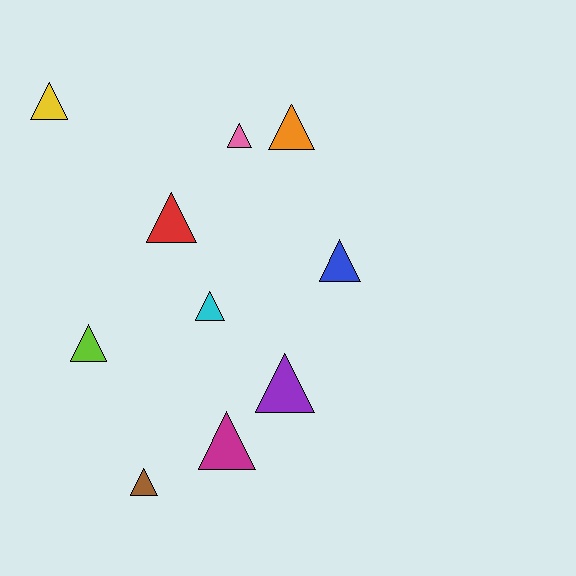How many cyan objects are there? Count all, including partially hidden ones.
There is 1 cyan object.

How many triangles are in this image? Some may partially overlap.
There are 10 triangles.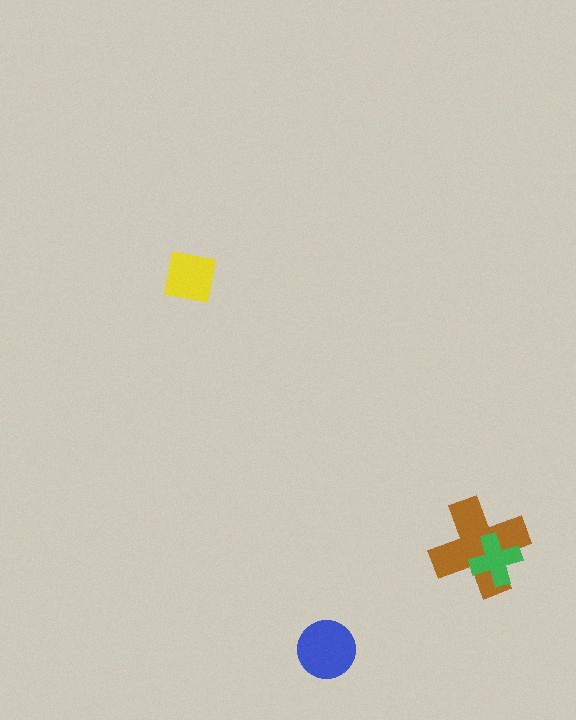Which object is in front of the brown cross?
The green cross is in front of the brown cross.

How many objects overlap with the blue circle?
0 objects overlap with the blue circle.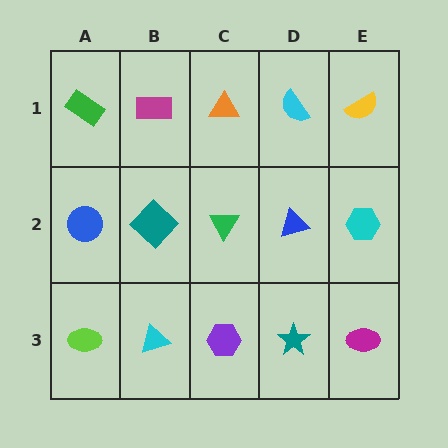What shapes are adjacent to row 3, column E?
A cyan hexagon (row 2, column E), a teal star (row 3, column D).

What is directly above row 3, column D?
A blue triangle.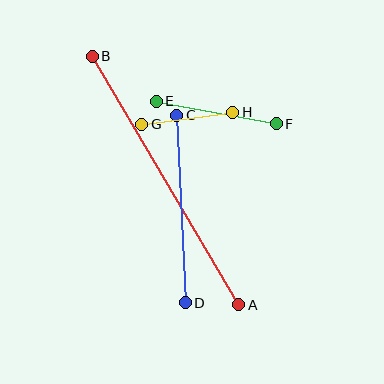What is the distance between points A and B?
The distance is approximately 289 pixels.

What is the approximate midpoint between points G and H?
The midpoint is at approximately (187, 118) pixels.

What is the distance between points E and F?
The distance is approximately 122 pixels.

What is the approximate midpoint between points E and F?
The midpoint is at approximately (216, 113) pixels.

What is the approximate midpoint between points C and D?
The midpoint is at approximately (181, 209) pixels.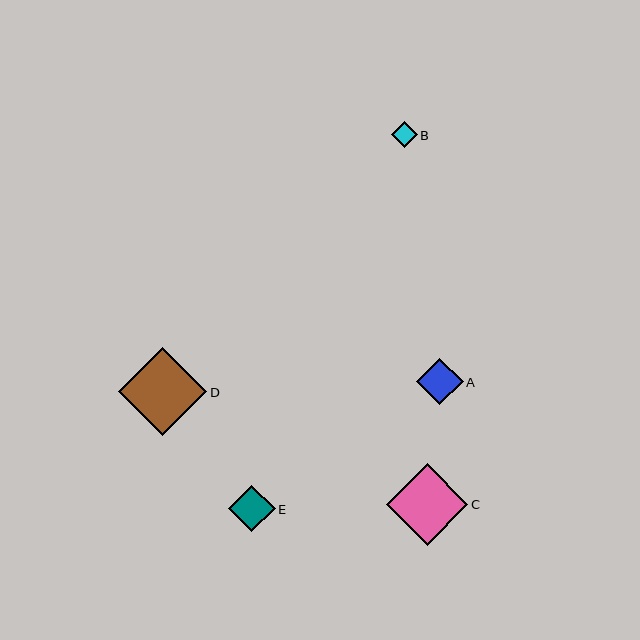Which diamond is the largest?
Diamond D is the largest with a size of approximately 88 pixels.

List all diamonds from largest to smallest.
From largest to smallest: D, C, A, E, B.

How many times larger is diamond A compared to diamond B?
Diamond A is approximately 1.8 times the size of diamond B.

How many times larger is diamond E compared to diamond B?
Diamond E is approximately 1.8 times the size of diamond B.